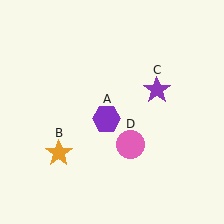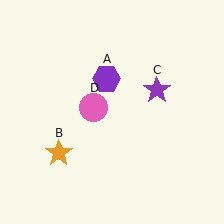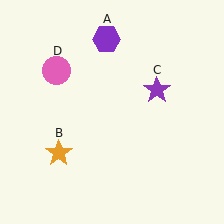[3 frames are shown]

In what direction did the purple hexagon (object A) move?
The purple hexagon (object A) moved up.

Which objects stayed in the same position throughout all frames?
Orange star (object B) and purple star (object C) remained stationary.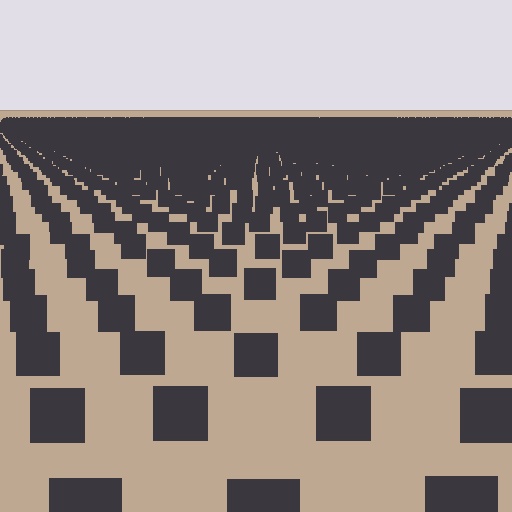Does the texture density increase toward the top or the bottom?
Density increases toward the top.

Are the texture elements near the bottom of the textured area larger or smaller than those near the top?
Larger. Near the bottom, elements are closer to the viewer and appear at a bigger on-screen size.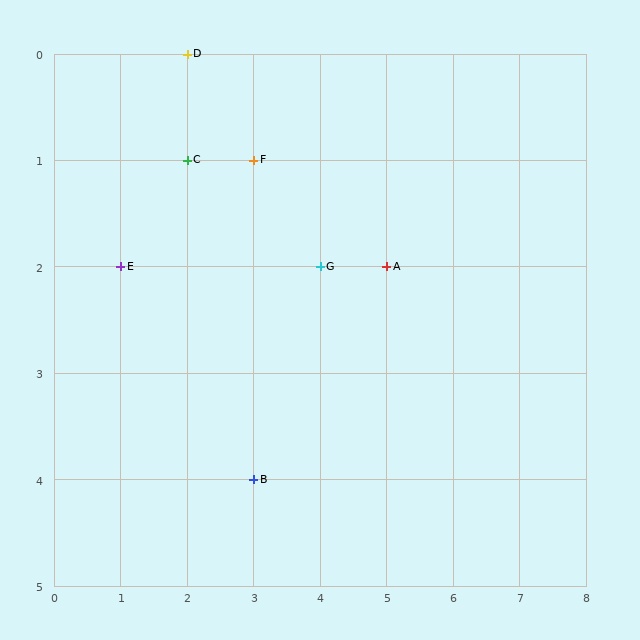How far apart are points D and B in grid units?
Points D and B are 1 column and 4 rows apart (about 4.1 grid units diagonally).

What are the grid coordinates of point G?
Point G is at grid coordinates (4, 2).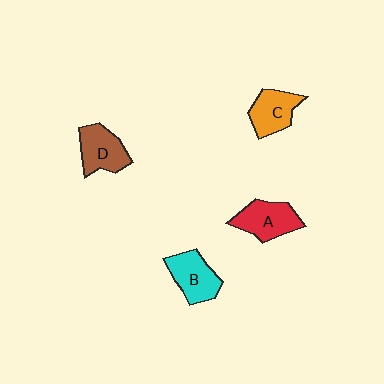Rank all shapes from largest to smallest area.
From largest to smallest: A (red), B (cyan), D (brown), C (orange).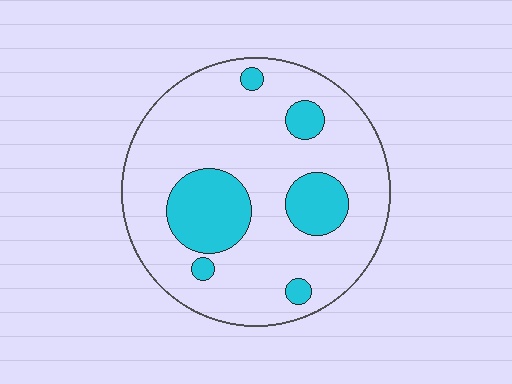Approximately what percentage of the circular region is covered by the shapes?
Approximately 20%.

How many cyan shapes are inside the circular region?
6.